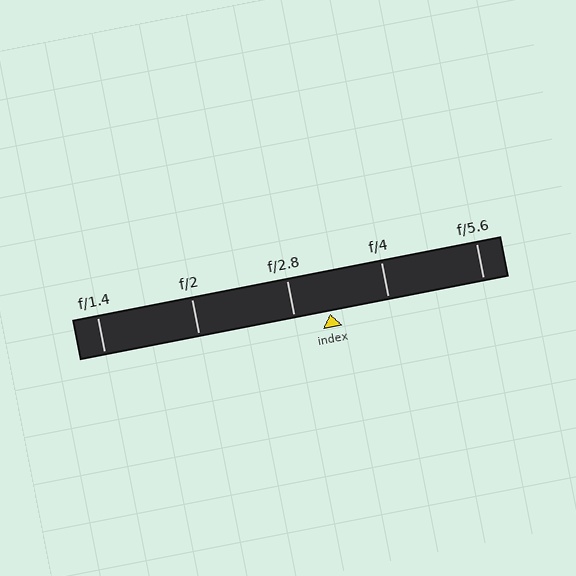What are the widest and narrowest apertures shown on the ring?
The widest aperture shown is f/1.4 and the narrowest is f/5.6.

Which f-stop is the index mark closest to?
The index mark is closest to f/2.8.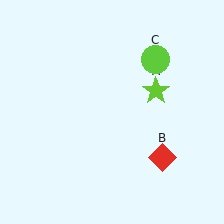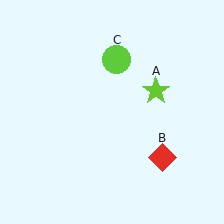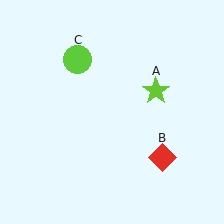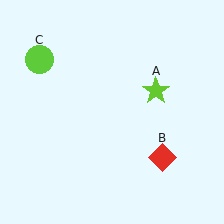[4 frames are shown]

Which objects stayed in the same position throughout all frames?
Lime star (object A) and red diamond (object B) remained stationary.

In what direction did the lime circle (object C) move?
The lime circle (object C) moved left.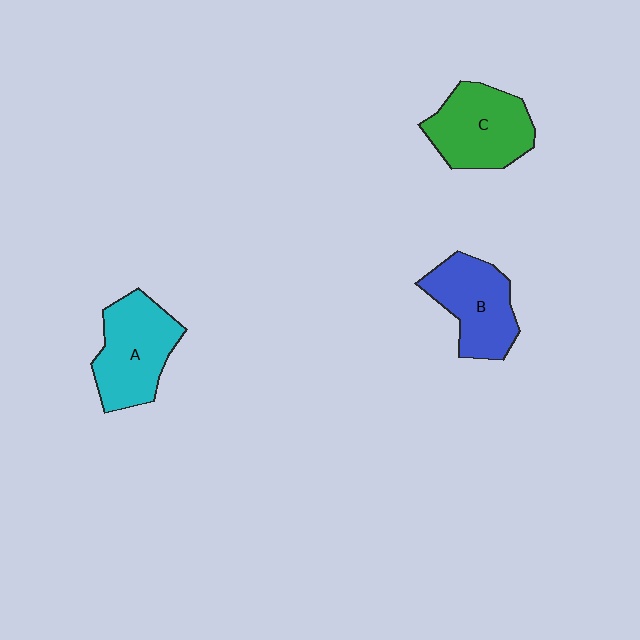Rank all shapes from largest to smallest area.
From largest to smallest: A (cyan), C (green), B (blue).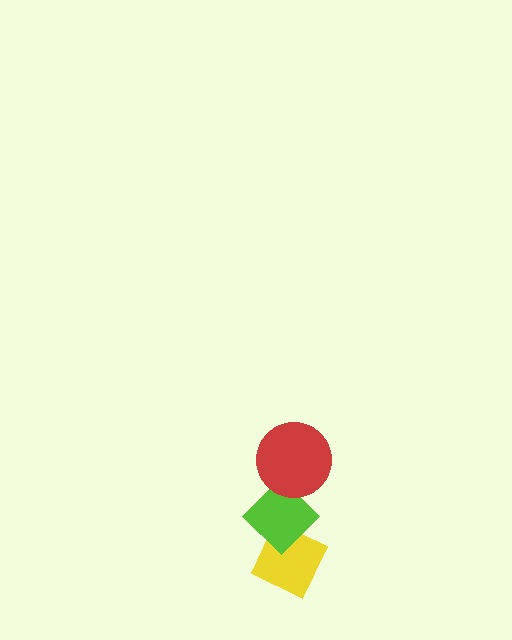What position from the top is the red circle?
The red circle is 1st from the top.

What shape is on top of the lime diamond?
The red circle is on top of the lime diamond.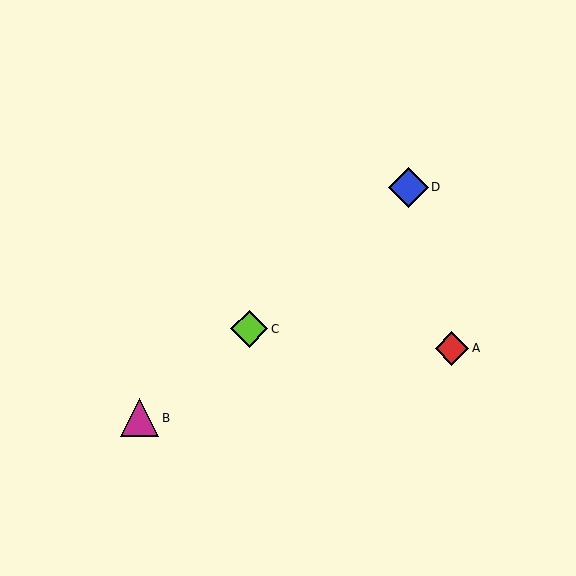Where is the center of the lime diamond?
The center of the lime diamond is at (249, 329).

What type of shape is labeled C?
Shape C is a lime diamond.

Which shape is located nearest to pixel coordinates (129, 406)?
The magenta triangle (labeled B) at (140, 418) is nearest to that location.